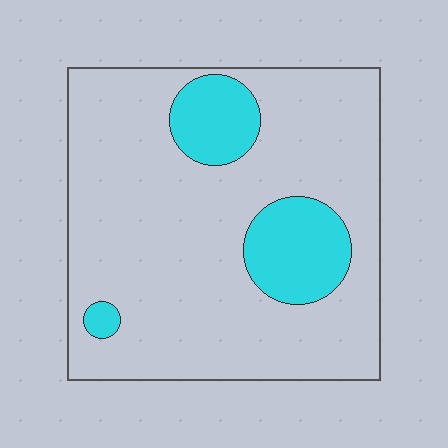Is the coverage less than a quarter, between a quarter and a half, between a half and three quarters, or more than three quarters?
Less than a quarter.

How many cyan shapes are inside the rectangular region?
3.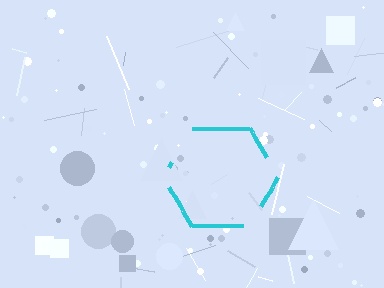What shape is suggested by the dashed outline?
The dashed outline suggests a hexagon.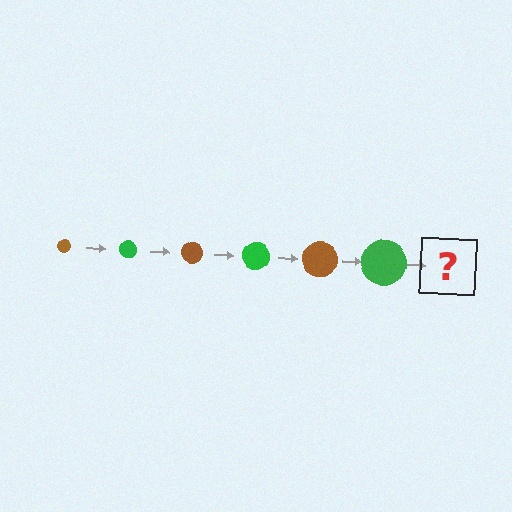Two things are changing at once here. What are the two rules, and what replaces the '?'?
The two rules are that the circle grows larger each step and the color cycles through brown and green. The '?' should be a brown circle, larger than the previous one.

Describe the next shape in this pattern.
It should be a brown circle, larger than the previous one.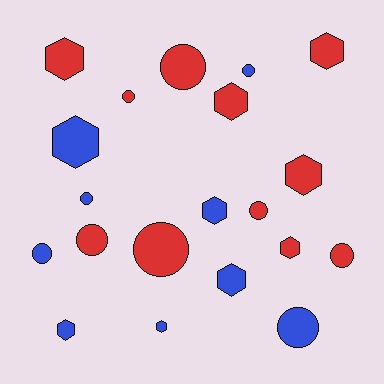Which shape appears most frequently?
Hexagon, with 10 objects.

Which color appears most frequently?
Red, with 11 objects.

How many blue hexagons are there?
There are 5 blue hexagons.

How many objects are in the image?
There are 20 objects.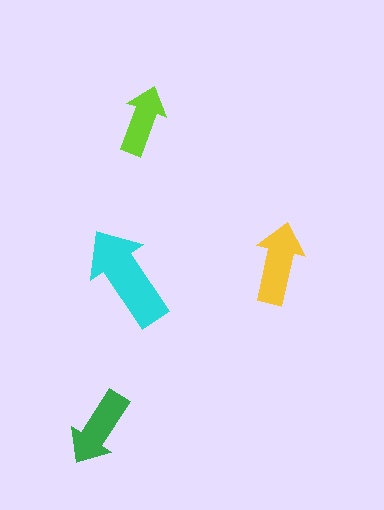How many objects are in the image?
There are 4 objects in the image.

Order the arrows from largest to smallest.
the cyan one, the yellow one, the green one, the lime one.